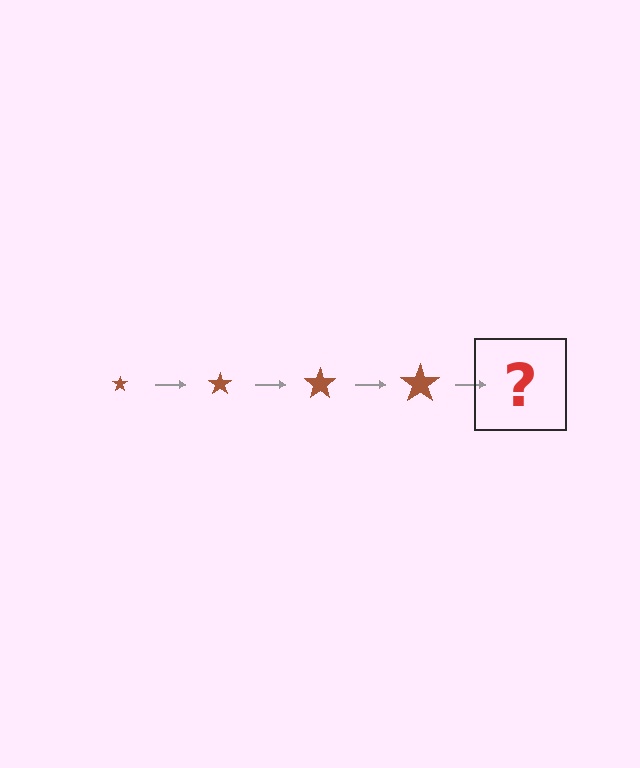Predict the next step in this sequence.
The next step is a brown star, larger than the previous one.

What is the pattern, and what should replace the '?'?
The pattern is that the star gets progressively larger each step. The '?' should be a brown star, larger than the previous one.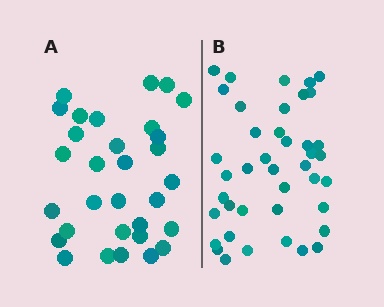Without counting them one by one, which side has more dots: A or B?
Region B (the right region) has more dots.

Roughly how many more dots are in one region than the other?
Region B has roughly 10 or so more dots than region A.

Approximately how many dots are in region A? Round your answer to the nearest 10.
About 30 dots. (The exact count is 31, which rounds to 30.)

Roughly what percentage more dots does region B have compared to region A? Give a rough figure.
About 30% more.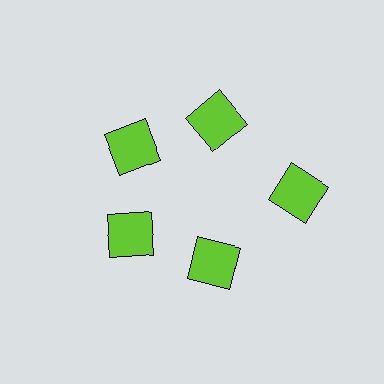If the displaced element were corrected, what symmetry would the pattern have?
It would have 5-fold rotational symmetry — the pattern would map onto itself every 72 degrees.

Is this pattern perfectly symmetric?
No. The 5 lime squares are arranged in a ring, but one element near the 3 o'clock position is pushed outward from the center, breaking the 5-fold rotational symmetry.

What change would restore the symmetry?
The symmetry would be restored by moving it inward, back onto the ring so that all 5 squares sit at equal angles and equal distance from the center.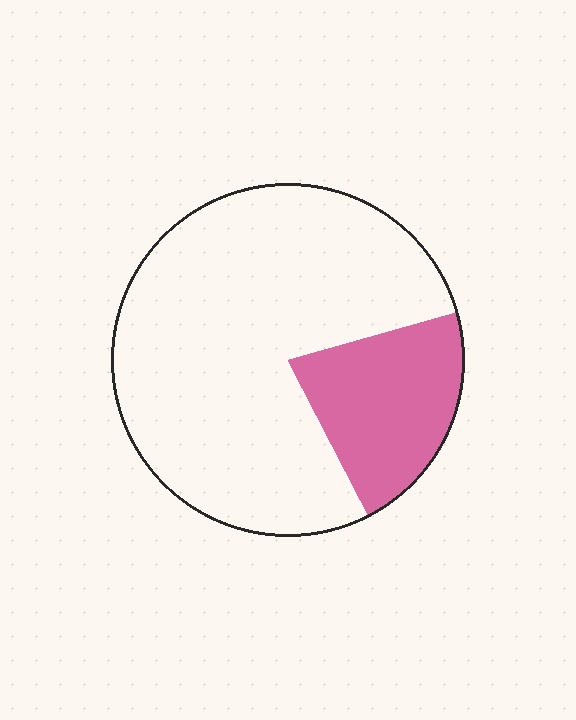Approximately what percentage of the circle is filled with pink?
Approximately 20%.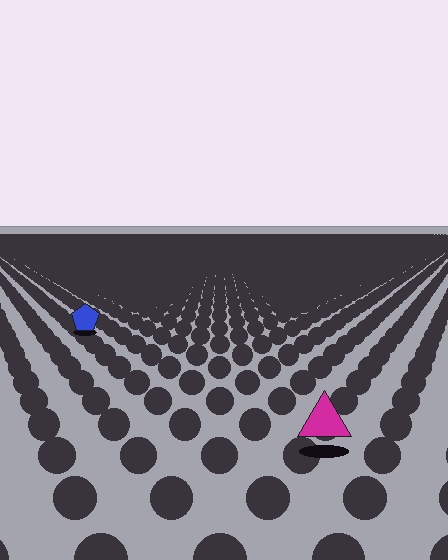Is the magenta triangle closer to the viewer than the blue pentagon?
Yes. The magenta triangle is closer — you can tell from the texture gradient: the ground texture is coarser near it.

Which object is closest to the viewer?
The magenta triangle is closest. The texture marks near it are larger and more spread out.